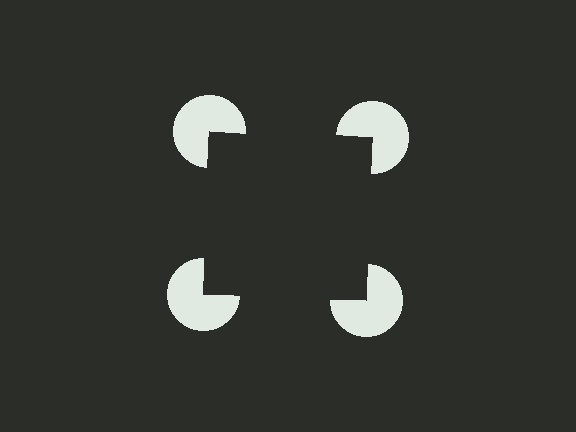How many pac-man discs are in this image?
There are 4 — one at each vertex of the illusory square.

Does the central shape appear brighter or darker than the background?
It typically appears slightly darker than the background, even though no actual brightness change is drawn.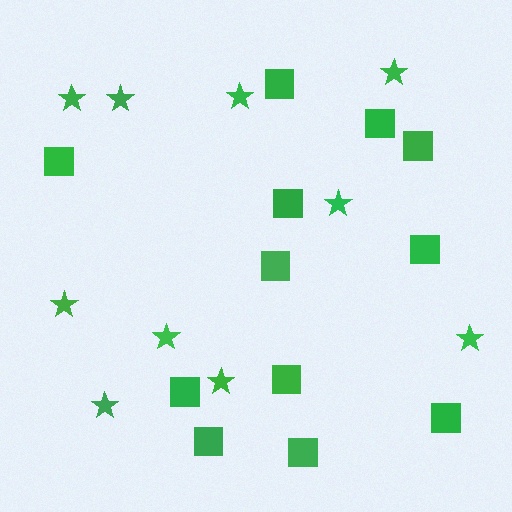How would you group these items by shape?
There are 2 groups: one group of stars (10) and one group of squares (12).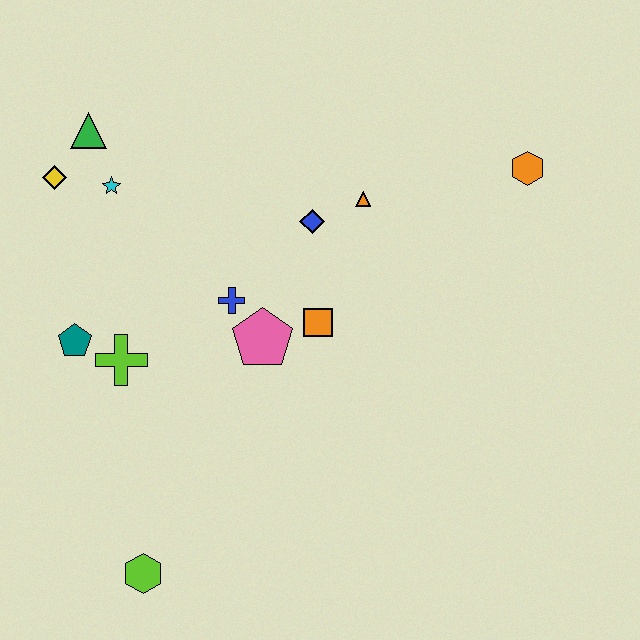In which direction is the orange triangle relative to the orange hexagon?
The orange triangle is to the left of the orange hexagon.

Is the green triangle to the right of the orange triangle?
No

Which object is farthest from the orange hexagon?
The lime hexagon is farthest from the orange hexagon.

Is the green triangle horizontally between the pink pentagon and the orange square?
No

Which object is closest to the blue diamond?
The orange triangle is closest to the blue diamond.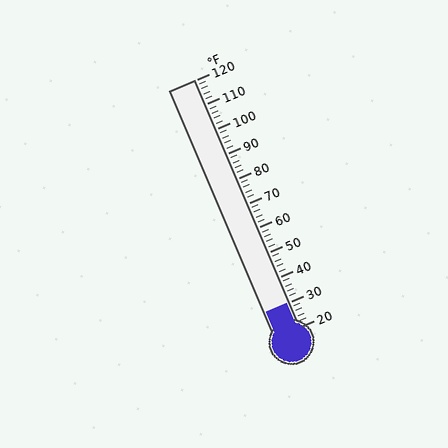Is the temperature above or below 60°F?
The temperature is below 60°F.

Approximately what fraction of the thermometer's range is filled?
The thermometer is filled to approximately 10% of its range.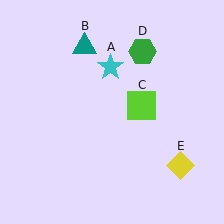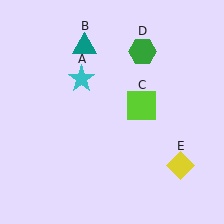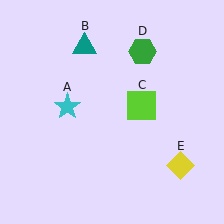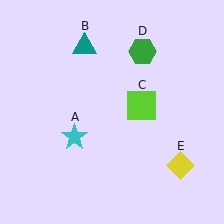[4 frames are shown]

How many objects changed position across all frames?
1 object changed position: cyan star (object A).